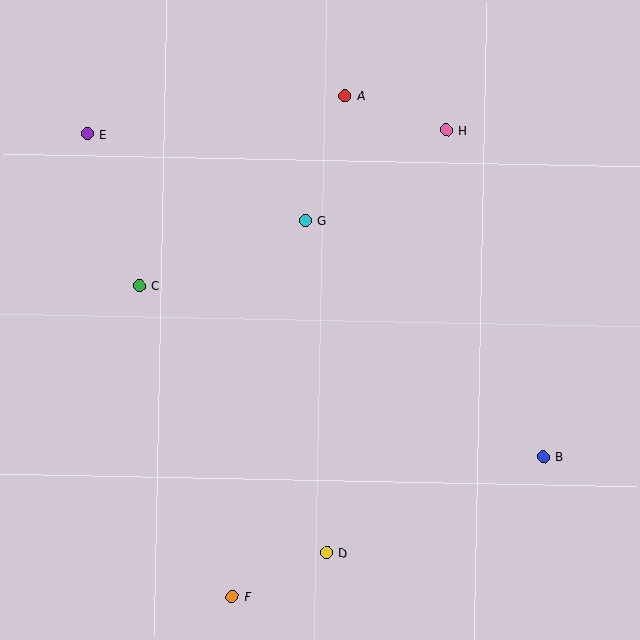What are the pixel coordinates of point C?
Point C is at (139, 285).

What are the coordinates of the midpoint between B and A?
The midpoint between B and A is at (444, 276).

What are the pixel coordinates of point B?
Point B is at (544, 457).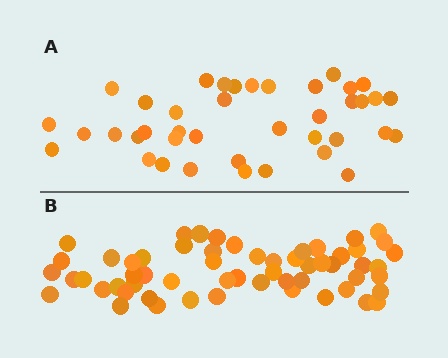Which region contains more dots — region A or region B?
Region B (the bottom region) has more dots.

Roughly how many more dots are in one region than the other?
Region B has approximately 20 more dots than region A.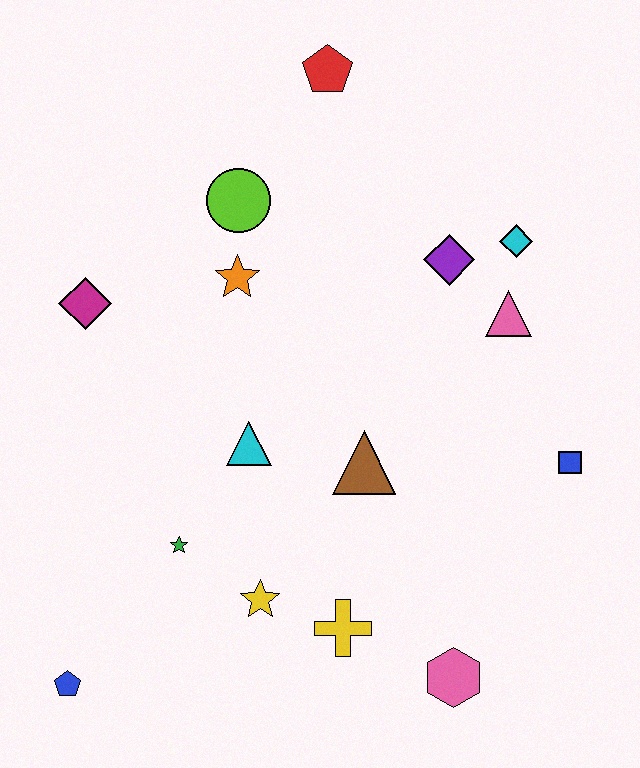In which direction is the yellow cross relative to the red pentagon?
The yellow cross is below the red pentagon.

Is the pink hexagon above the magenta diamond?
No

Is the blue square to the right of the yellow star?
Yes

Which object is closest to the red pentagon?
The lime circle is closest to the red pentagon.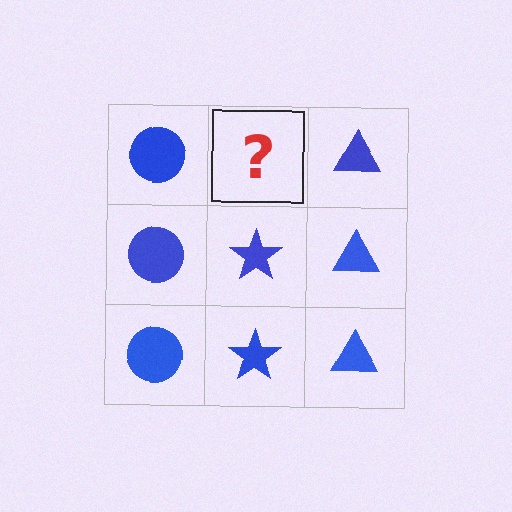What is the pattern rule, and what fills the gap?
The rule is that each column has a consistent shape. The gap should be filled with a blue star.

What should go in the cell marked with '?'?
The missing cell should contain a blue star.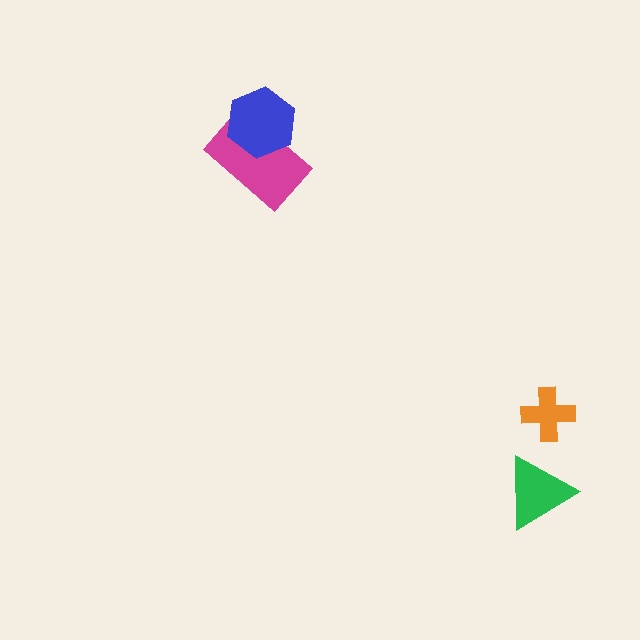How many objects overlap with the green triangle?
0 objects overlap with the green triangle.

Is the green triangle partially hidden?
No, no other shape covers it.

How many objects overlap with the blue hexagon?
1 object overlaps with the blue hexagon.